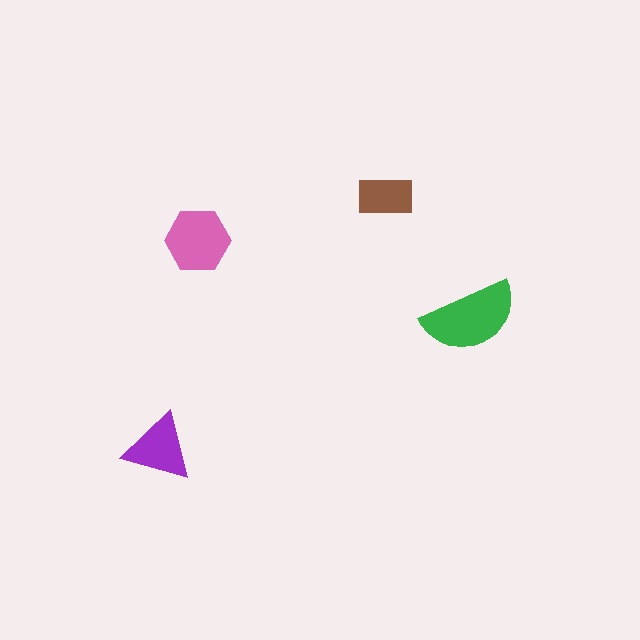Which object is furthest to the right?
The green semicircle is rightmost.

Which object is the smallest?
The brown rectangle.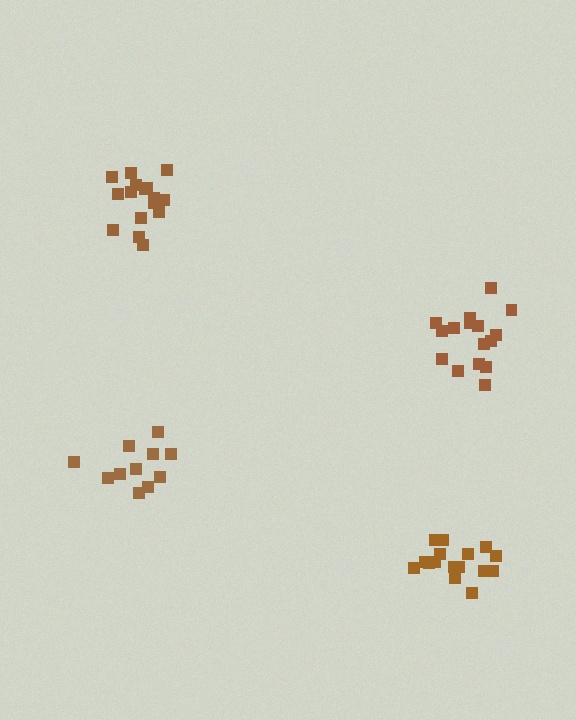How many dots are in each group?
Group 1: 11 dots, Group 2: 16 dots, Group 3: 16 dots, Group 4: 16 dots (59 total).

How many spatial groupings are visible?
There are 4 spatial groupings.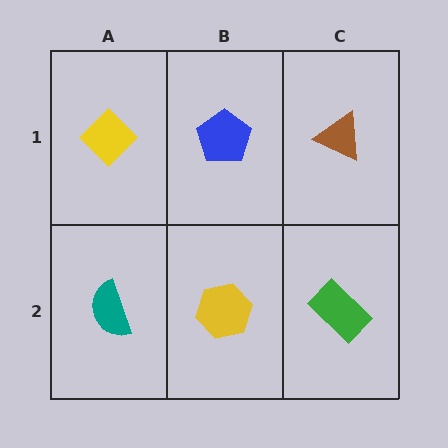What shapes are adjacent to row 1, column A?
A teal semicircle (row 2, column A), a blue pentagon (row 1, column B).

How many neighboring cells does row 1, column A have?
2.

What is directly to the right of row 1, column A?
A blue pentagon.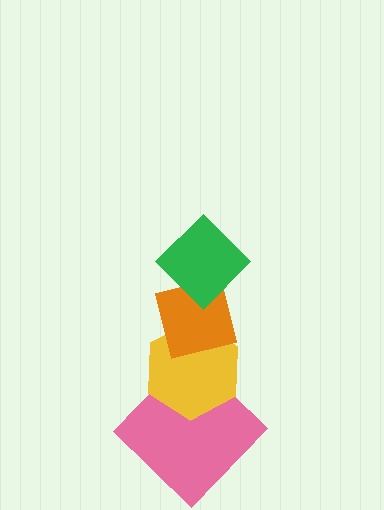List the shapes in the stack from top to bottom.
From top to bottom: the green diamond, the orange square, the yellow hexagon, the pink diamond.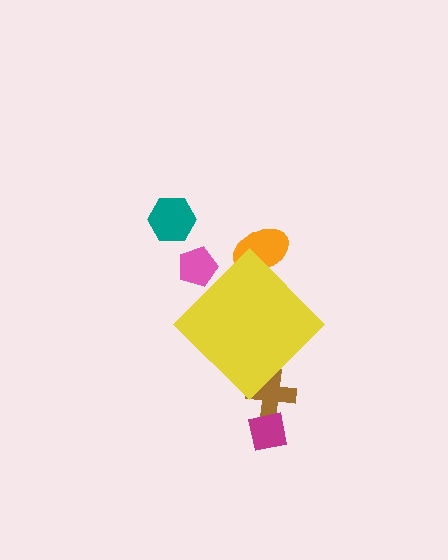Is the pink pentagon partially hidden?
Yes, the pink pentagon is partially hidden behind the yellow diamond.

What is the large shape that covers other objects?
A yellow diamond.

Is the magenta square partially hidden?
No, the magenta square is fully visible.